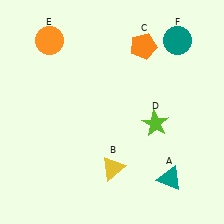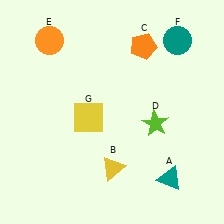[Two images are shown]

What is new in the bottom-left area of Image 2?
A yellow square (G) was added in the bottom-left area of Image 2.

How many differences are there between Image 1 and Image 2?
There is 1 difference between the two images.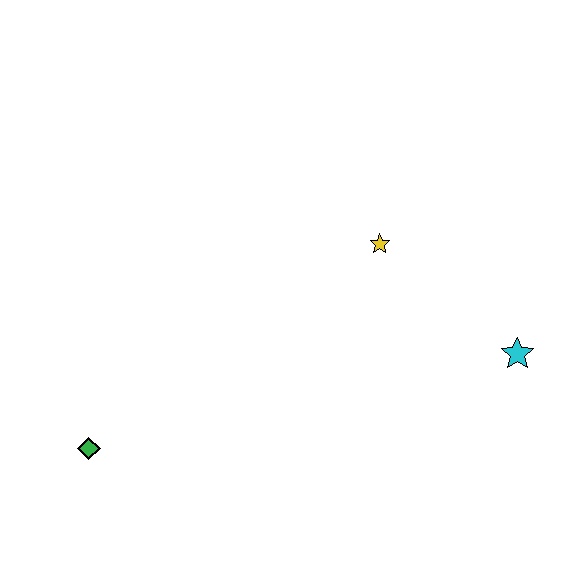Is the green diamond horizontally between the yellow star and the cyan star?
No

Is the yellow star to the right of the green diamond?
Yes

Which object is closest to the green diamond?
The yellow star is closest to the green diamond.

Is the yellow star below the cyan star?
No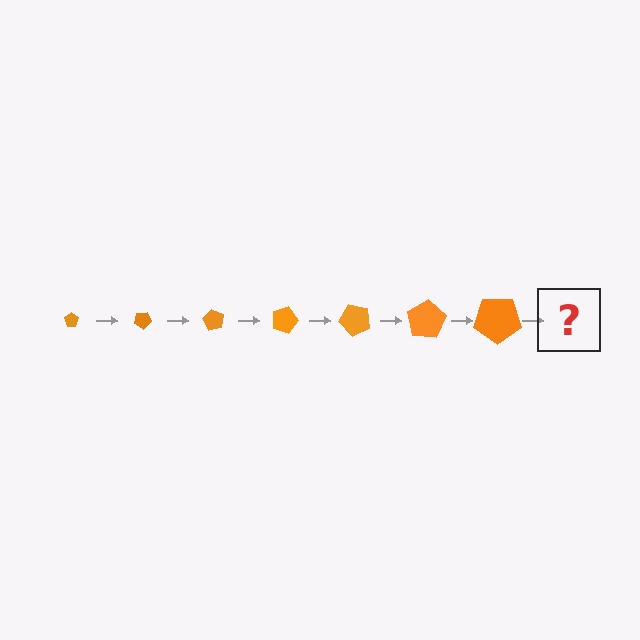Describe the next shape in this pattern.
It should be a pentagon, larger than the previous one and rotated 210 degrees from the start.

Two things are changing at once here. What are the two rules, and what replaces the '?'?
The two rules are that the pentagon grows larger each step and it rotates 30 degrees each step. The '?' should be a pentagon, larger than the previous one and rotated 210 degrees from the start.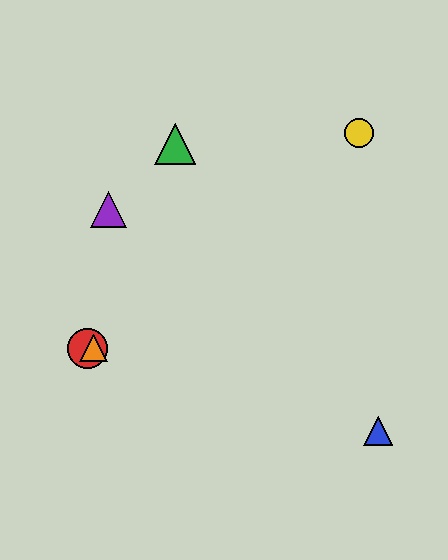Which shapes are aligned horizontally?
The red circle, the orange triangle are aligned horizontally.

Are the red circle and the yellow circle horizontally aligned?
No, the red circle is at y≈348 and the yellow circle is at y≈133.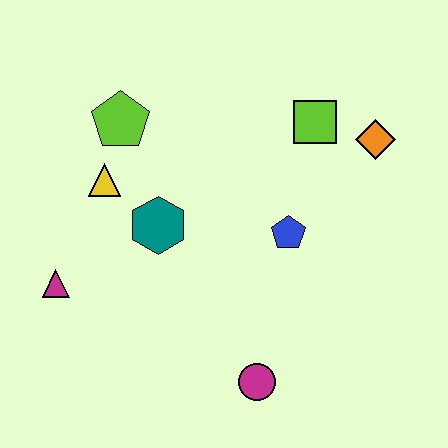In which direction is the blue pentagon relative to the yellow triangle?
The blue pentagon is to the right of the yellow triangle.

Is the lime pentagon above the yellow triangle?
Yes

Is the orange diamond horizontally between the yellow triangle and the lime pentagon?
No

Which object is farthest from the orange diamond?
The magenta triangle is farthest from the orange diamond.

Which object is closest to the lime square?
The orange diamond is closest to the lime square.